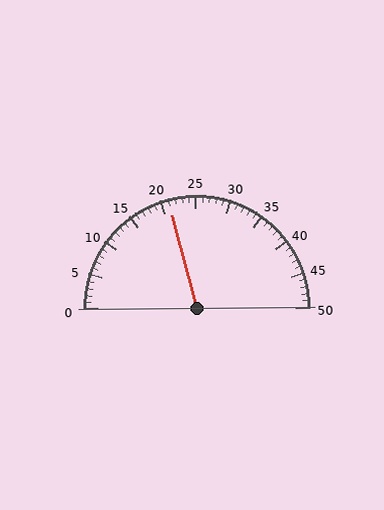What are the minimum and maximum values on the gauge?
The gauge ranges from 0 to 50.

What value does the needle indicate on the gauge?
The needle indicates approximately 21.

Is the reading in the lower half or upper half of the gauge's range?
The reading is in the lower half of the range (0 to 50).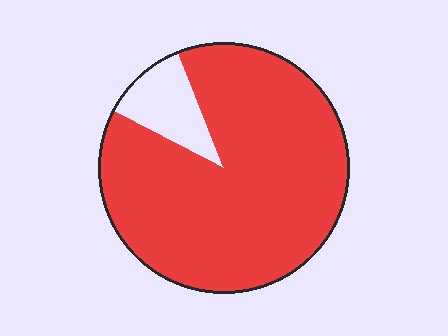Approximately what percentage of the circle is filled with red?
Approximately 90%.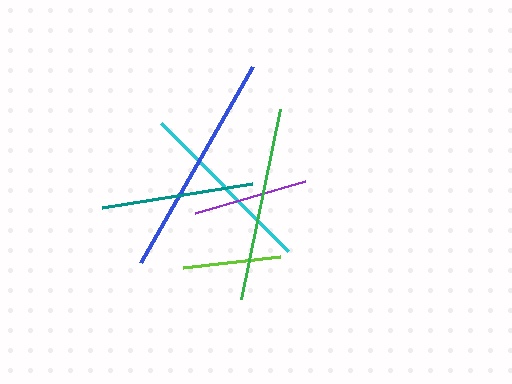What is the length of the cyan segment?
The cyan segment is approximately 180 pixels long.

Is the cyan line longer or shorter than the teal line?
The cyan line is longer than the teal line.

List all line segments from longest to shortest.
From longest to shortest: blue, green, cyan, teal, purple, lime.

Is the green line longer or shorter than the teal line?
The green line is longer than the teal line.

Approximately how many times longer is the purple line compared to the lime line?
The purple line is approximately 1.2 times the length of the lime line.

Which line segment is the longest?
The blue line is the longest at approximately 225 pixels.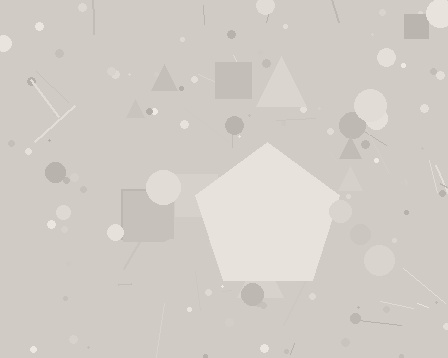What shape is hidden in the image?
A pentagon is hidden in the image.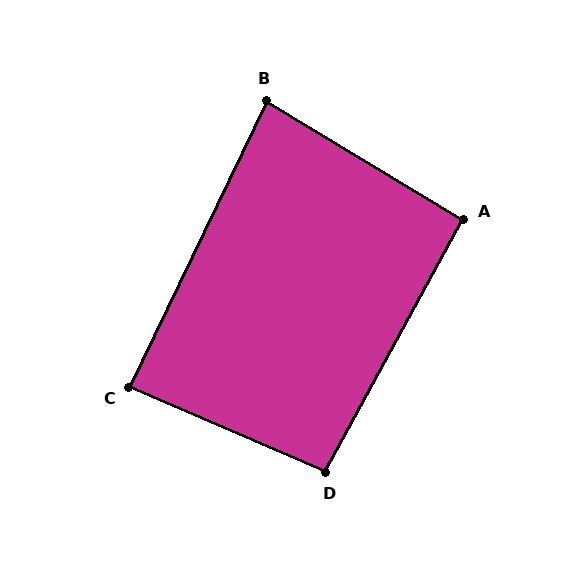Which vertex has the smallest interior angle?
B, at approximately 85 degrees.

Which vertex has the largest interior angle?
D, at approximately 95 degrees.